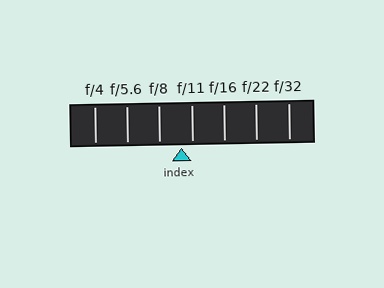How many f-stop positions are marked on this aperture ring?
There are 7 f-stop positions marked.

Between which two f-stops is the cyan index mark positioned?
The index mark is between f/8 and f/11.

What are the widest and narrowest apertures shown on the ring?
The widest aperture shown is f/4 and the narrowest is f/32.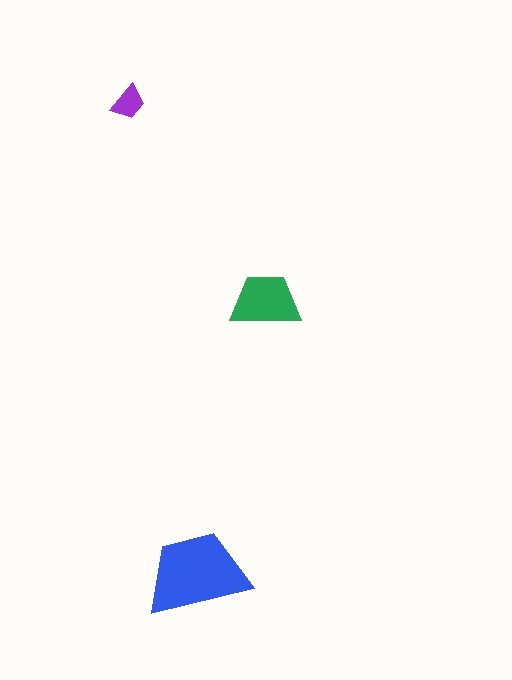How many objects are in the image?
There are 3 objects in the image.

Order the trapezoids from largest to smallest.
the blue one, the green one, the purple one.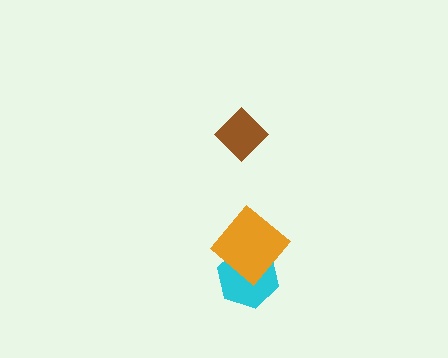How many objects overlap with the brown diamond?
0 objects overlap with the brown diamond.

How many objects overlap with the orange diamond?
1 object overlaps with the orange diamond.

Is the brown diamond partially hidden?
No, no other shape covers it.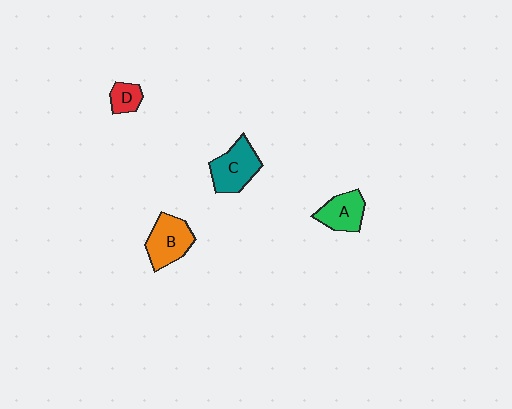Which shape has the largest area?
Shape C (teal).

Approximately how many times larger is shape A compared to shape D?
Approximately 1.7 times.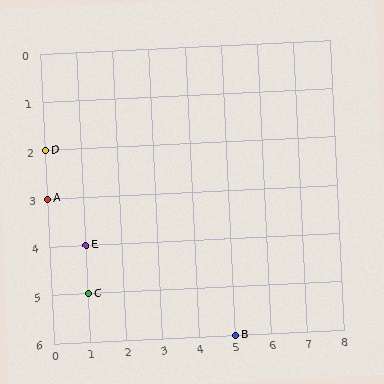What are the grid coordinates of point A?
Point A is at grid coordinates (0, 3).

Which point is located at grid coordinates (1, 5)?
Point C is at (1, 5).